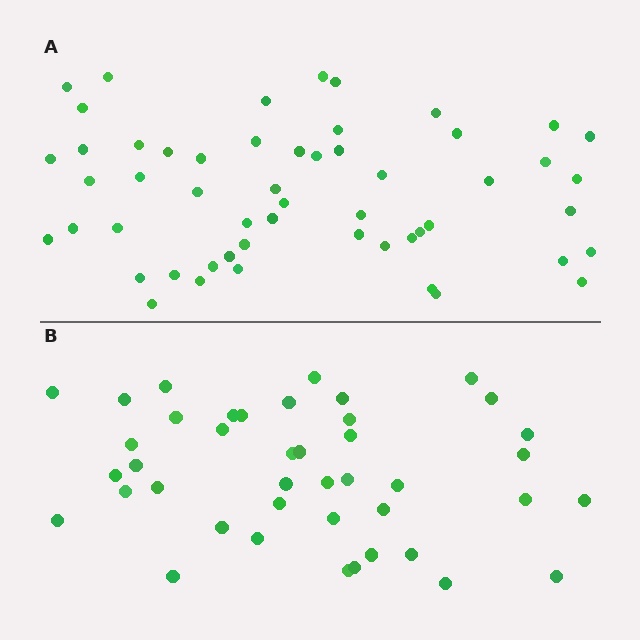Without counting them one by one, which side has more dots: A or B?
Region A (the top region) has more dots.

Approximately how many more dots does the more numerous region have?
Region A has roughly 12 or so more dots than region B.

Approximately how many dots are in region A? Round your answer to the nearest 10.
About 50 dots. (The exact count is 54, which rounds to 50.)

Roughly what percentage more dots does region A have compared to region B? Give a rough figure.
About 30% more.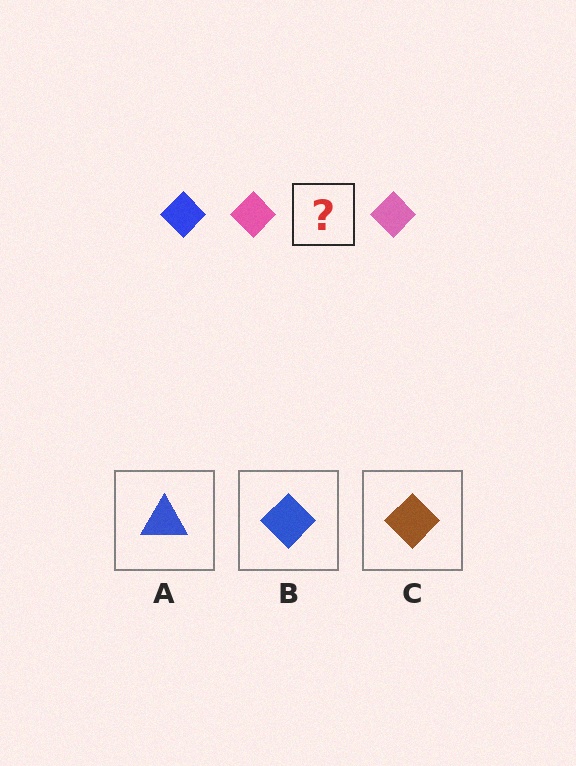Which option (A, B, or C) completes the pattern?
B.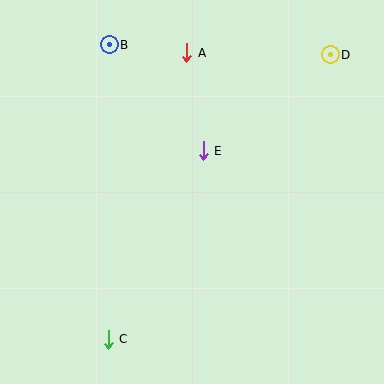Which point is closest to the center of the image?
Point E at (203, 151) is closest to the center.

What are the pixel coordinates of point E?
Point E is at (203, 151).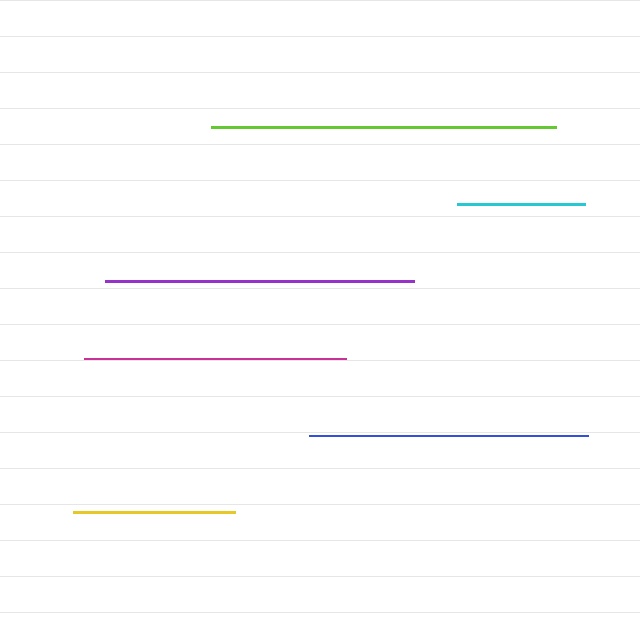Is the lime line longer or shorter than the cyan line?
The lime line is longer than the cyan line.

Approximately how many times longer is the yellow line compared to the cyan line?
The yellow line is approximately 1.3 times the length of the cyan line.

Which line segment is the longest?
The lime line is the longest at approximately 344 pixels.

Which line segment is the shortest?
The cyan line is the shortest at approximately 128 pixels.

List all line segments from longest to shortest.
From longest to shortest: lime, purple, blue, magenta, yellow, cyan.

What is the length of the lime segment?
The lime segment is approximately 344 pixels long.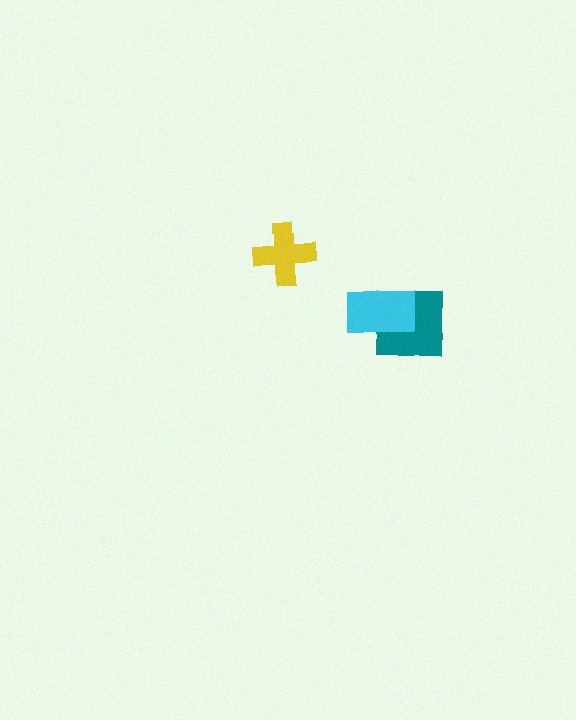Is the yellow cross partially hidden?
No, no other shape covers it.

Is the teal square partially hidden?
Yes, it is partially covered by another shape.